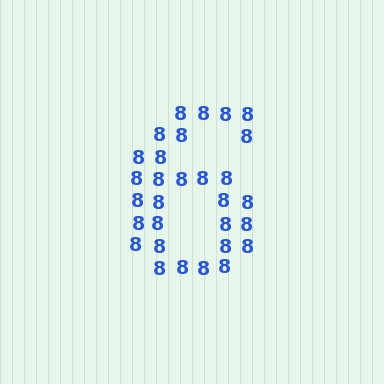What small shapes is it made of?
It is made of small digit 8's.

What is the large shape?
The large shape is the digit 6.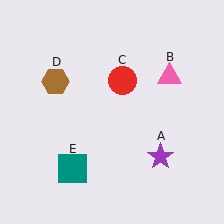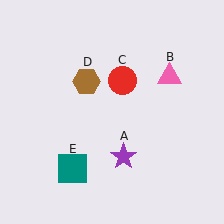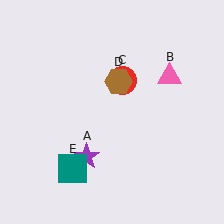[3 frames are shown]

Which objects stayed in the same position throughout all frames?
Pink triangle (object B) and red circle (object C) and teal square (object E) remained stationary.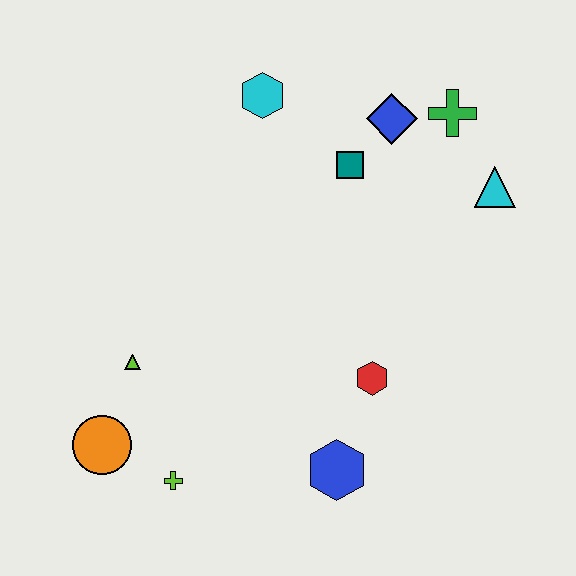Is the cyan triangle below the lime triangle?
No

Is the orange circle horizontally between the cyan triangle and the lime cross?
No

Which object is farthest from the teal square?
The orange circle is farthest from the teal square.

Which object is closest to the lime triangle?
The orange circle is closest to the lime triangle.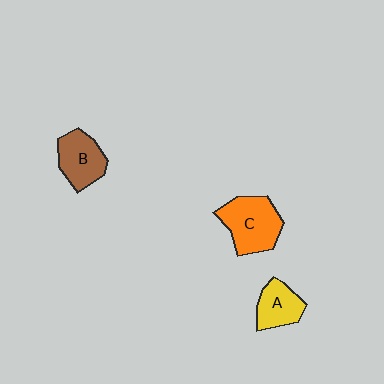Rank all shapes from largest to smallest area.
From largest to smallest: C (orange), B (brown), A (yellow).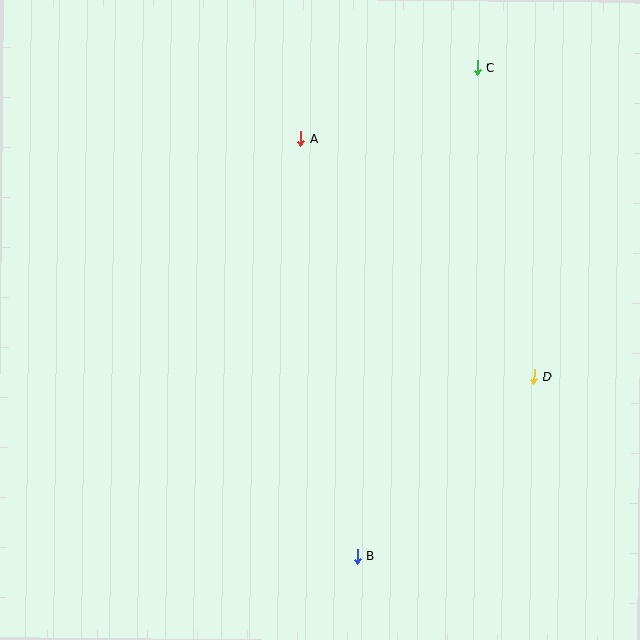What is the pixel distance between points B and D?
The distance between B and D is 252 pixels.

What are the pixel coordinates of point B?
Point B is at (357, 557).